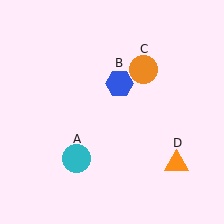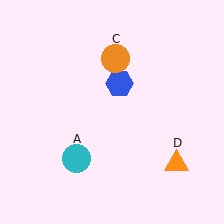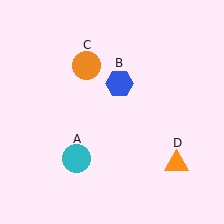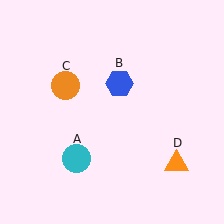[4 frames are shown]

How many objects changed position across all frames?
1 object changed position: orange circle (object C).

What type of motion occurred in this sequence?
The orange circle (object C) rotated counterclockwise around the center of the scene.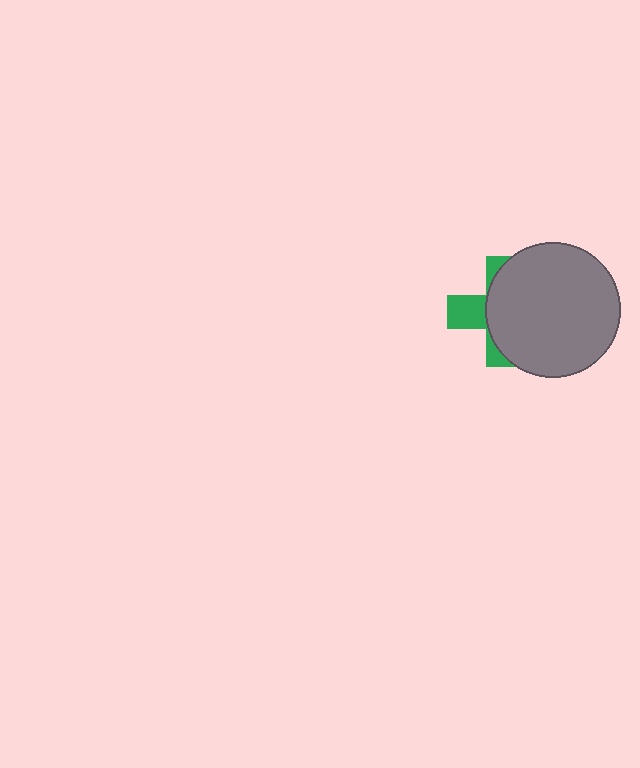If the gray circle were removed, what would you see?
You would see the complete green cross.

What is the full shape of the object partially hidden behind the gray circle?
The partially hidden object is a green cross.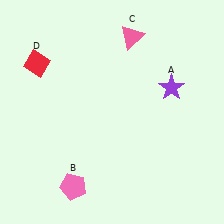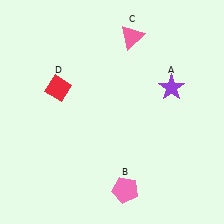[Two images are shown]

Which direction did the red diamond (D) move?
The red diamond (D) moved down.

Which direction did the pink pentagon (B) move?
The pink pentagon (B) moved right.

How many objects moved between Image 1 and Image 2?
2 objects moved between the two images.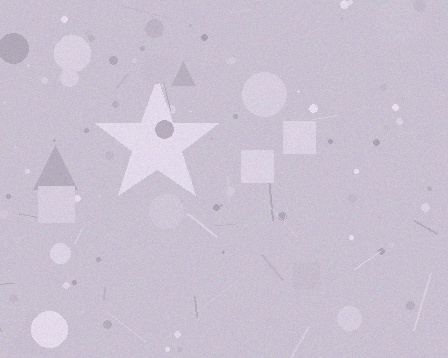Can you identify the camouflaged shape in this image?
The camouflaged shape is a star.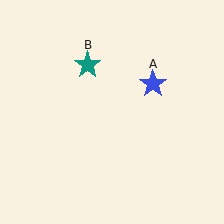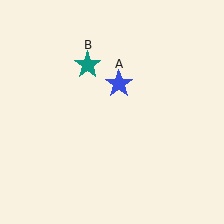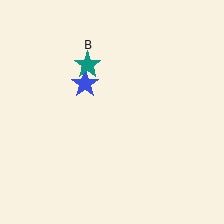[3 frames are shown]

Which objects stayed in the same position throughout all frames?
Teal star (object B) remained stationary.